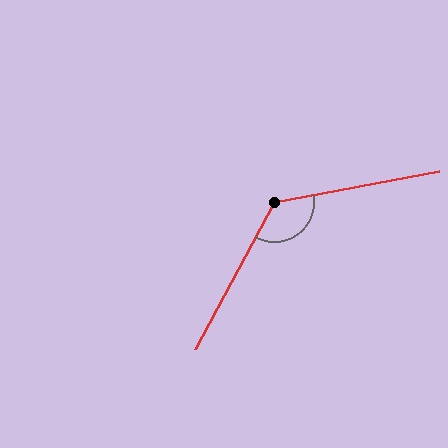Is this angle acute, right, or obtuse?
It is obtuse.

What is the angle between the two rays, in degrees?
Approximately 129 degrees.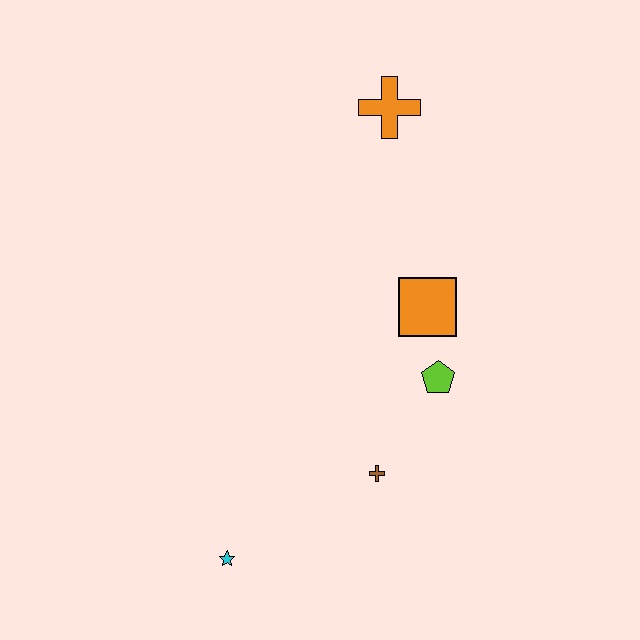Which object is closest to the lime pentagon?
The orange square is closest to the lime pentagon.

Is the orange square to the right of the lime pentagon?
No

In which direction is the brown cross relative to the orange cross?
The brown cross is below the orange cross.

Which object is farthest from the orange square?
The cyan star is farthest from the orange square.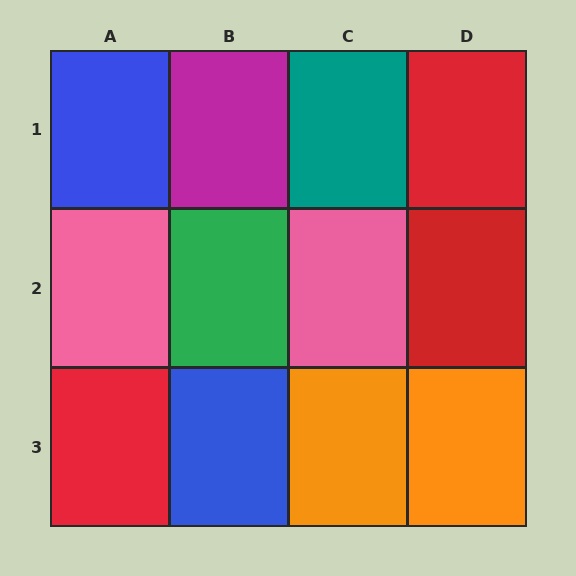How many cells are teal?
1 cell is teal.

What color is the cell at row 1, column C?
Teal.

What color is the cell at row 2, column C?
Pink.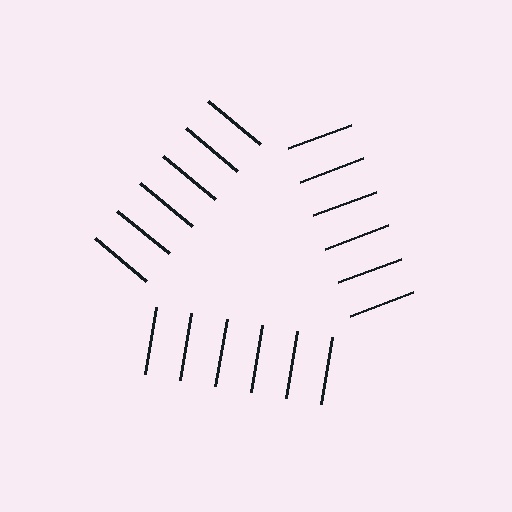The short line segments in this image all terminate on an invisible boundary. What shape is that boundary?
An illusory triangle — the line segments terminate on its edges but no continuous stroke is drawn.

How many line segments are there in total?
18 — 6 along each of the 3 edges.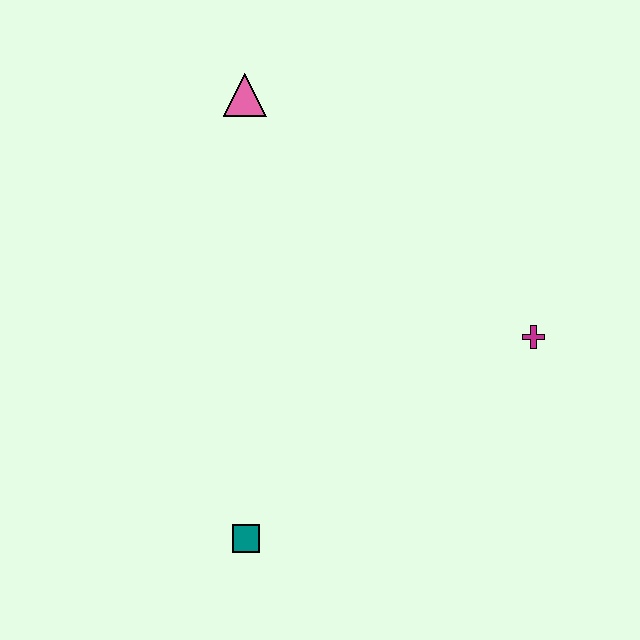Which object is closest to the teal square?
The magenta cross is closest to the teal square.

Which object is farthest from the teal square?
The pink triangle is farthest from the teal square.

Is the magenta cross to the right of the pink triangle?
Yes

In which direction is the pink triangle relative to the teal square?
The pink triangle is above the teal square.